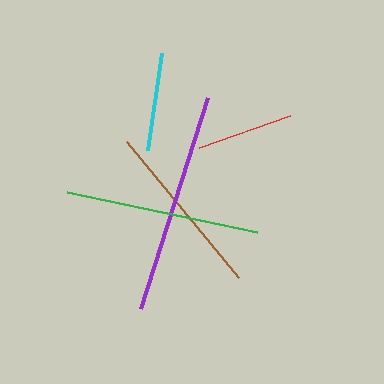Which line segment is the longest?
The purple line is the longest at approximately 222 pixels.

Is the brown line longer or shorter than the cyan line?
The brown line is longer than the cyan line.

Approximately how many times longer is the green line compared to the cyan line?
The green line is approximately 2.0 times the length of the cyan line.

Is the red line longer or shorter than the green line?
The green line is longer than the red line.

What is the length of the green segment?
The green segment is approximately 194 pixels long.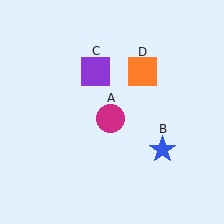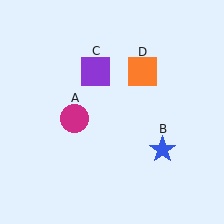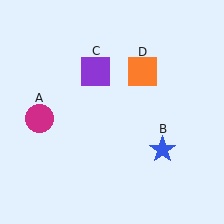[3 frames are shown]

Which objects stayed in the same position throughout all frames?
Blue star (object B) and purple square (object C) and orange square (object D) remained stationary.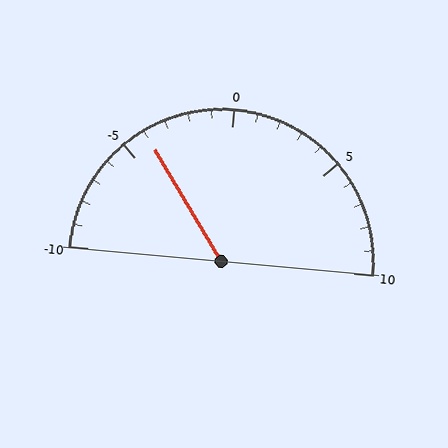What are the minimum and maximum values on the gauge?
The gauge ranges from -10 to 10.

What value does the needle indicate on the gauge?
The needle indicates approximately -4.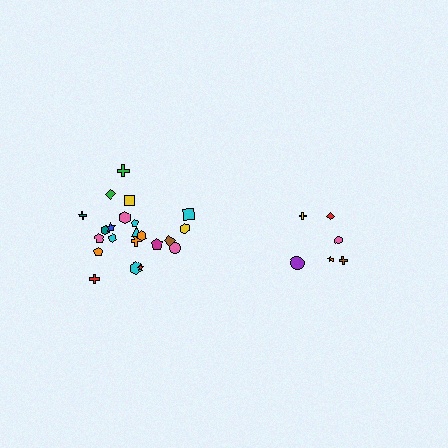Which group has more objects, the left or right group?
The left group.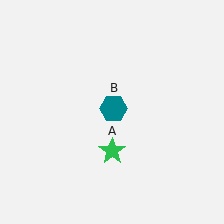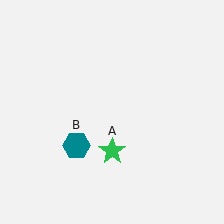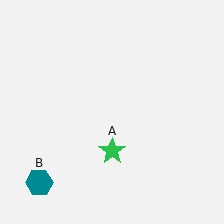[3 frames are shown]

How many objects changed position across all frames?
1 object changed position: teal hexagon (object B).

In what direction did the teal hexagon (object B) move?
The teal hexagon (object B) moved down and to the left.